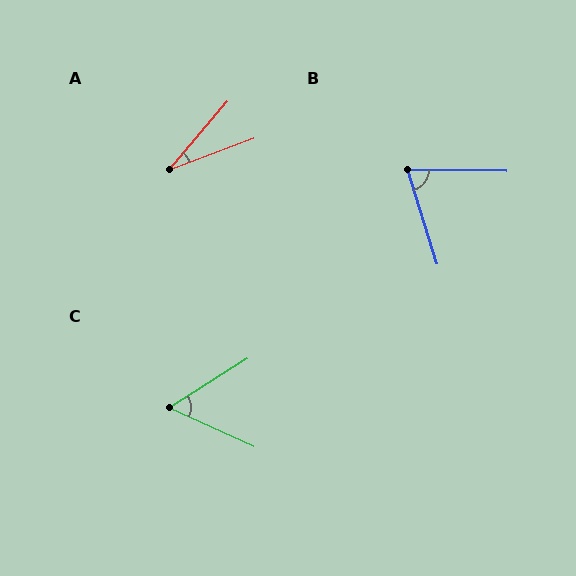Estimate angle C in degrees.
Approximately 57 degrees.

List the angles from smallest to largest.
A (29°), C (57°), B (72°).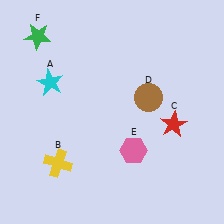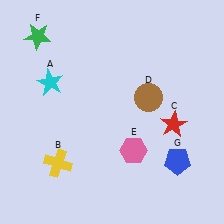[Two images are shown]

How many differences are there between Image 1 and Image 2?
There is 1 difference between the two images.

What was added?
A blue pentagon (G) was added in Image 2.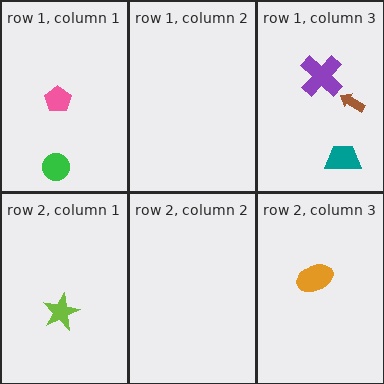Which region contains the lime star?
The row 2, column 1 region.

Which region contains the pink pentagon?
The row 1, column 1 region.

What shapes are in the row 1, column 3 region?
The teal trapezoid, the brown arrow, the purple cross.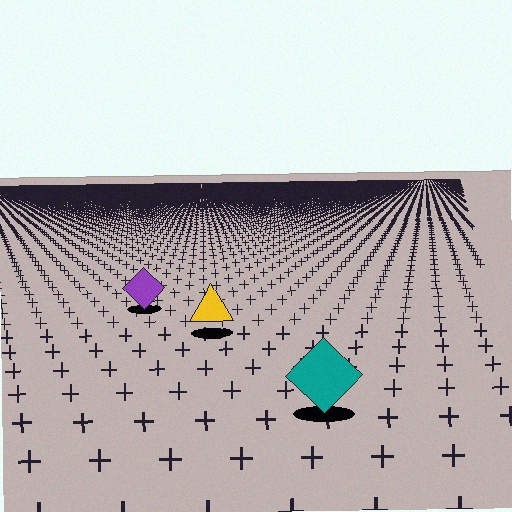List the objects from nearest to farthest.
From nearest to farthest: the teal diamond, the yellow triangle, the purple diamond.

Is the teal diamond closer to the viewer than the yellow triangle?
Yes. The teal diamond is closer — you can tell from the texture gradient: the ground texture is coarser near it.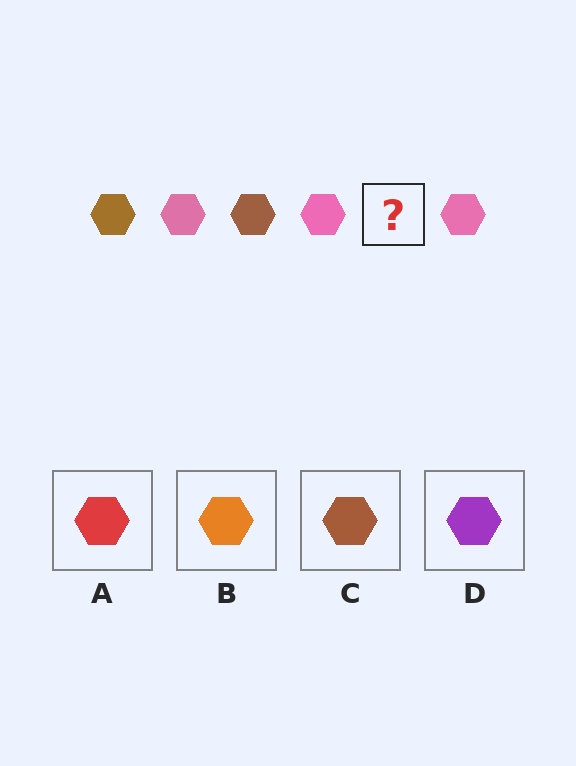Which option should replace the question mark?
Option C.